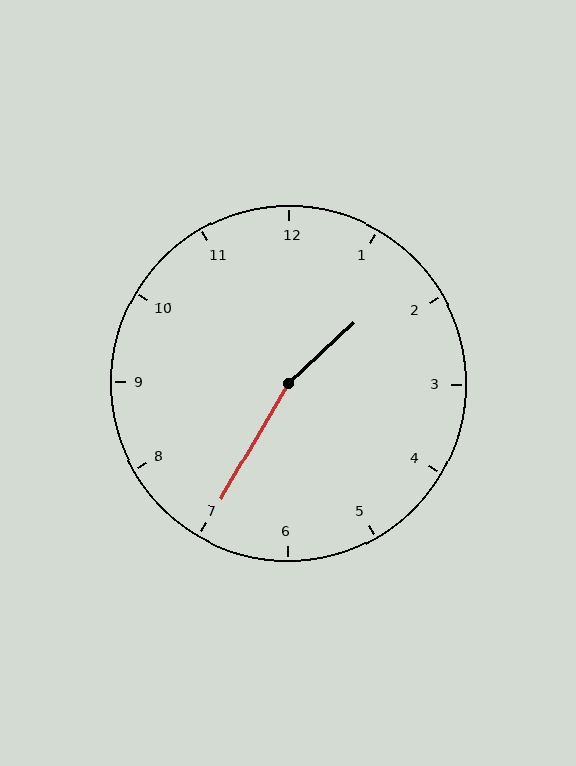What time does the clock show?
1:35.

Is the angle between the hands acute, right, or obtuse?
It is obtuse.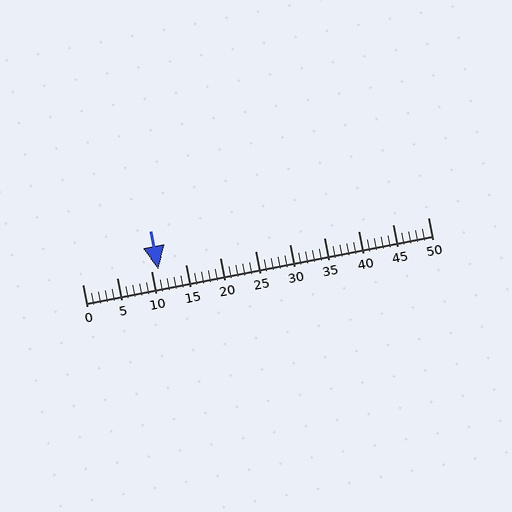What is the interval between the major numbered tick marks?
The major tick marks are spaced 5 units apart.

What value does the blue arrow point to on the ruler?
The blue arrow points to approximately 11.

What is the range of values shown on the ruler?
The ruler shows values from 0 to 50.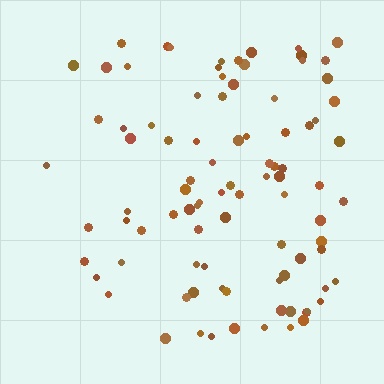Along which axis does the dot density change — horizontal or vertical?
Horizontal.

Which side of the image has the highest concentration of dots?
The right.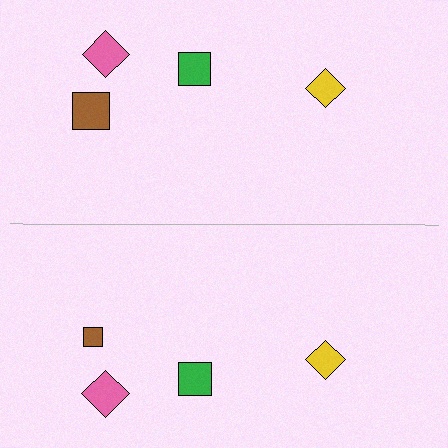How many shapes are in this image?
There are 8 shapes in this image.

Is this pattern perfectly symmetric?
No, the pattern is not perfectly symmetric. The brown square on the bottom side has a different size than its mirror counterpart.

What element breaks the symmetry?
The brown square on the bottom side has a different size than its mirror counterpart.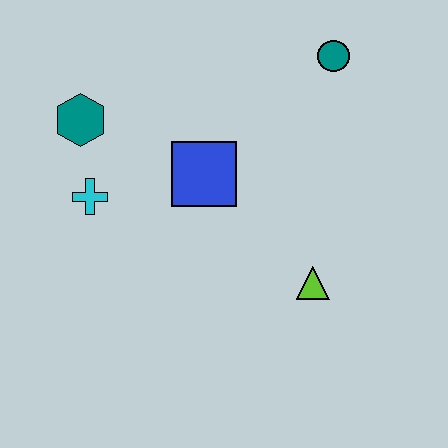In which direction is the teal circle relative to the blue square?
The teal circle is to the right of the blue square.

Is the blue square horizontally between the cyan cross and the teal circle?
Yes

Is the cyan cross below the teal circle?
Yes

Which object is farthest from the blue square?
The teal circle is farthest from the blue square.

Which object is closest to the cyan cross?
The teal hexagon is closest to the cyan cross.